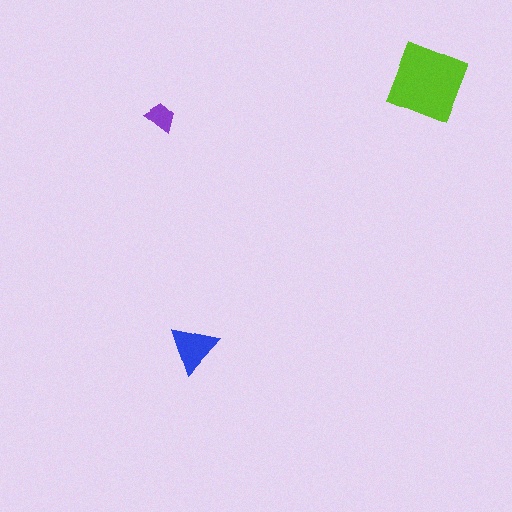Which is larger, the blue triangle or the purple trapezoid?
The blue triangle.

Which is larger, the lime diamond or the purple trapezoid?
The lime diamond.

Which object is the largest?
The lime diamond.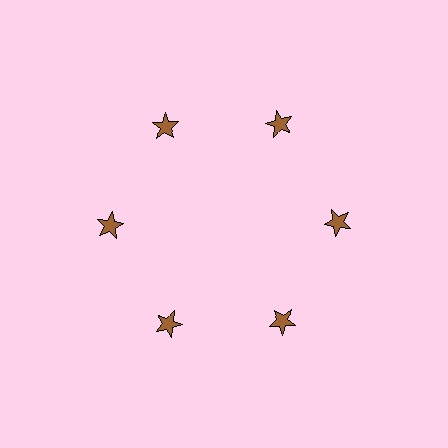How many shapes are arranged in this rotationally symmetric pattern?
There are 6 shapes, arranged in 6 groups of 1.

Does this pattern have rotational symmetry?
Yes, this pattern has 6-fold rotational symmetry. It looks the same after rotating 60 degrees around the center.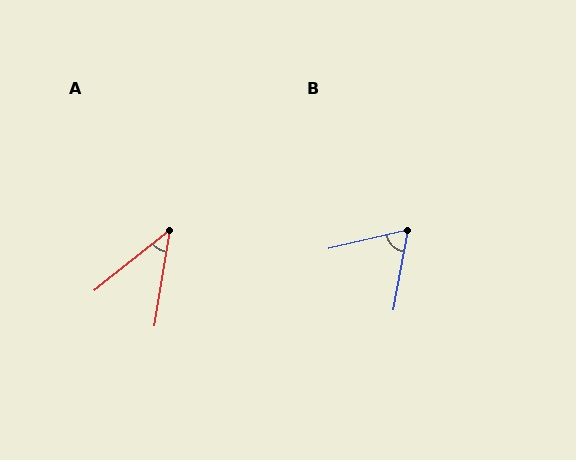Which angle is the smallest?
A, at approximately 42 degrees.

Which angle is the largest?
B, at approximately 66 degrees.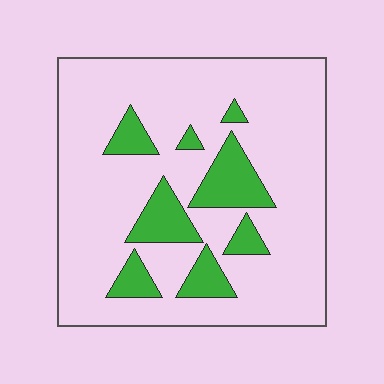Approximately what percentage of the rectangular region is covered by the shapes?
Approximately 20%.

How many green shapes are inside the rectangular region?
8.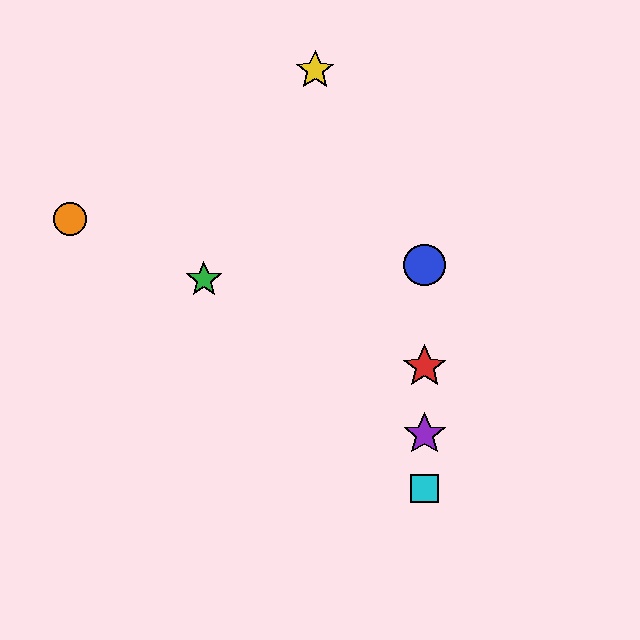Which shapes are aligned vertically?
The red star, the blue circle, the purple star, the cyan square are aligned vertically.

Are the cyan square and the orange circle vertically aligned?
No, the cyan square is at x≈425 and the orange circle is at x≈70.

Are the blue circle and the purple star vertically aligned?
Yes, both are at x≈425.